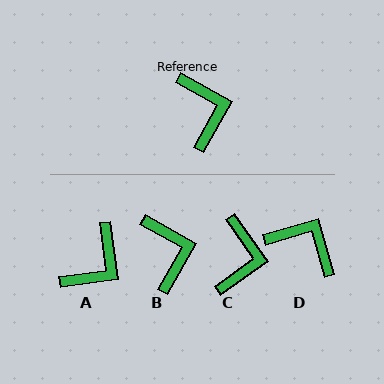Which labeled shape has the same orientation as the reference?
B.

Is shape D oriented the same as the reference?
No, it is off by about 45 degrees.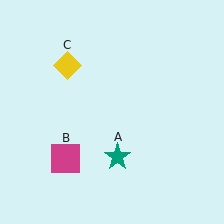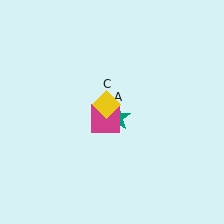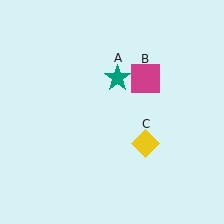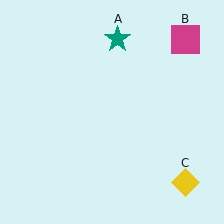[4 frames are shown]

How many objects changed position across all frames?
3 objects changed position: teal star (object A), magenta square (object B), yellow diamond (object C).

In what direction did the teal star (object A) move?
The teal star (object A) moved up.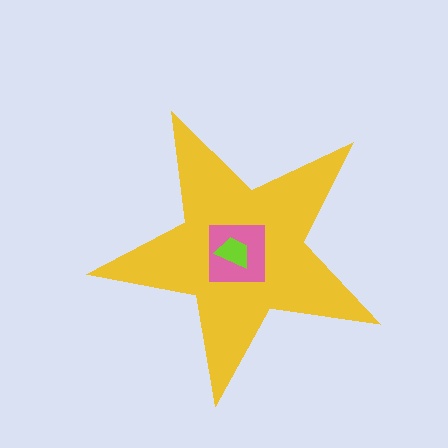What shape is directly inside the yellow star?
The pink square.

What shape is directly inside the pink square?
The lime trapezoid.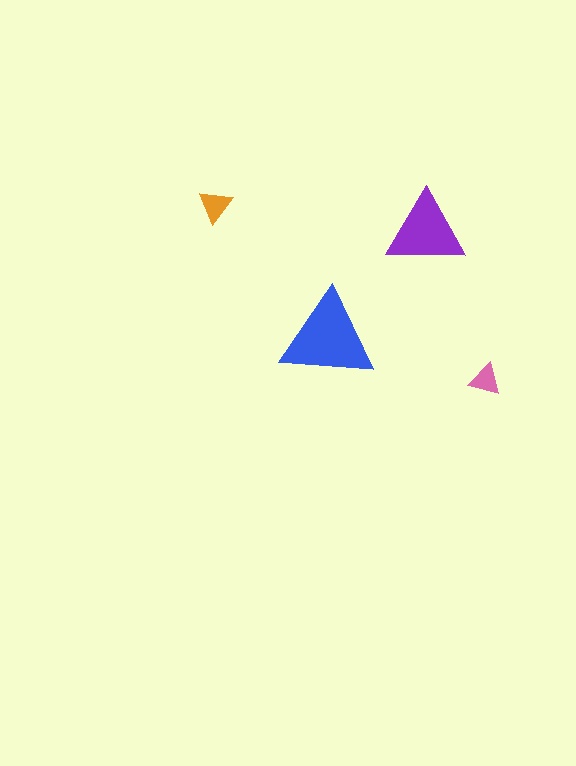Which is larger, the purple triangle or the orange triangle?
The purple one.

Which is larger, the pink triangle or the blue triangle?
The blue one.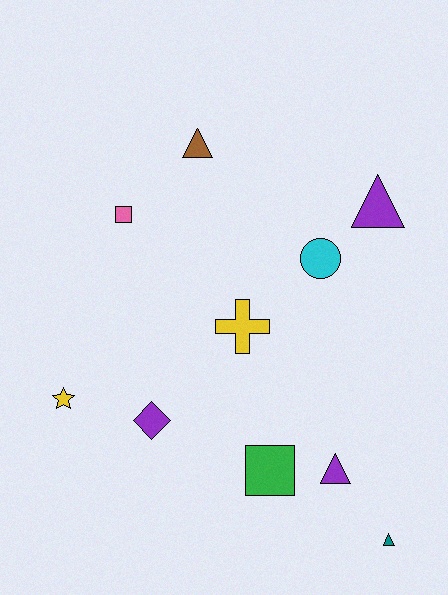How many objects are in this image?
There are 10 objects.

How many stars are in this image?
There is 1 star.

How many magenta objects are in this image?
There are no magenta objects.